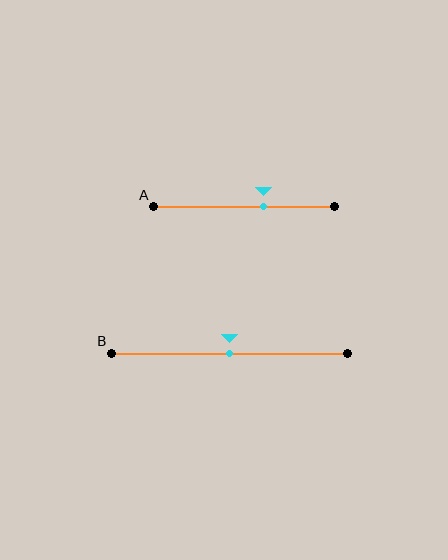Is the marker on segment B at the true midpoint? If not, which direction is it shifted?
Yes, the marker on segment B is at the true midpoint.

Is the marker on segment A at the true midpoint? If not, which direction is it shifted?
No, the marker on segment A is shifted to the right by about 10% of the segment length.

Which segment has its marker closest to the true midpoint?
Segment B has its marker closest to the true midpoint.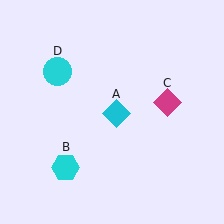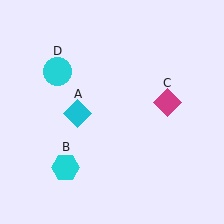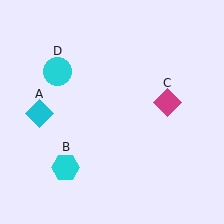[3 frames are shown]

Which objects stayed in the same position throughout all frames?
Cyan hexagon (object B) and magenta diamond (object C) and cyan circle (object D) remained stationary.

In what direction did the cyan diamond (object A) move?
The cyan diamond (object A) moved left.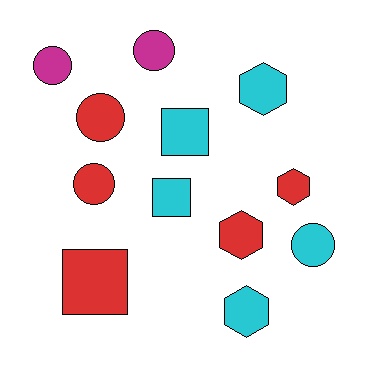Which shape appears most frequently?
Circle, with 5 objects.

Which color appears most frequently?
Red, with 5 objects.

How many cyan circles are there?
There is 1 cyan circle.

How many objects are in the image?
There are 12 objects.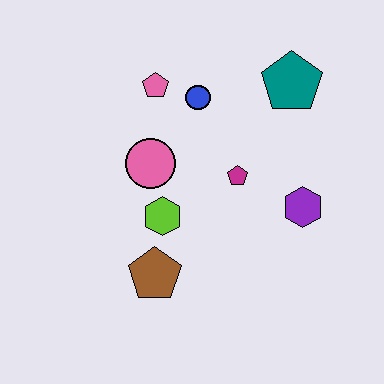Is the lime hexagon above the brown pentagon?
Yes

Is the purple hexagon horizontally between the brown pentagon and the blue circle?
No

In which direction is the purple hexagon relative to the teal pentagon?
The purple hexagon is below the teal pentagon.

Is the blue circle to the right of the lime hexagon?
Yes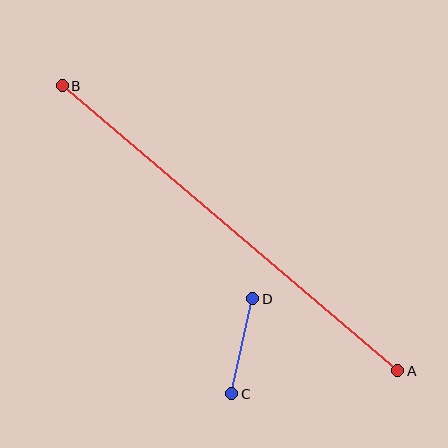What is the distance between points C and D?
The distance is approximately 97 pixels.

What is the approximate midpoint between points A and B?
The midpoint is at approximately (230, 228) pixels.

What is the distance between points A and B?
The distance is approximately 441 pixels.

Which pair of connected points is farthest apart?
Points A and B are farthest apart.